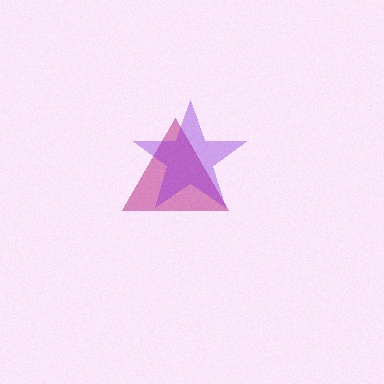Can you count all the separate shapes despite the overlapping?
Yes, there are 2 separate shapes.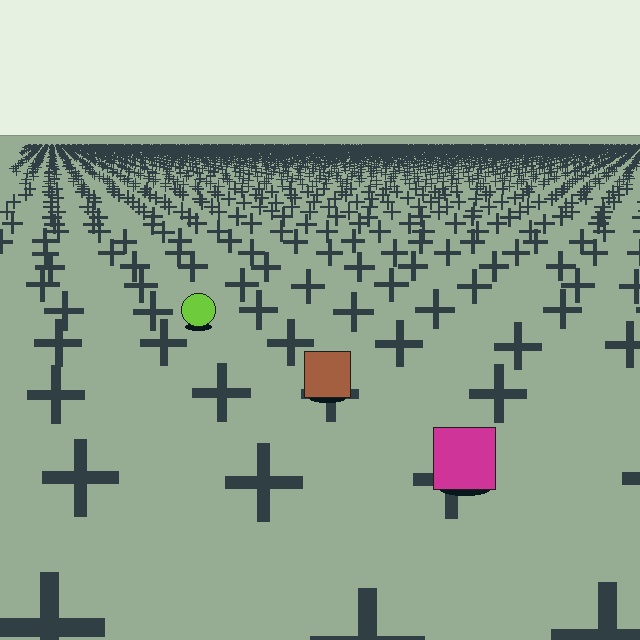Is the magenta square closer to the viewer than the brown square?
Yes. The magenta square is closer — you can tell from the texture gradient: the ground texture is coarser near it.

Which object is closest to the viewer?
The magenta square is closest. The texture marks near it are larger and more spread out.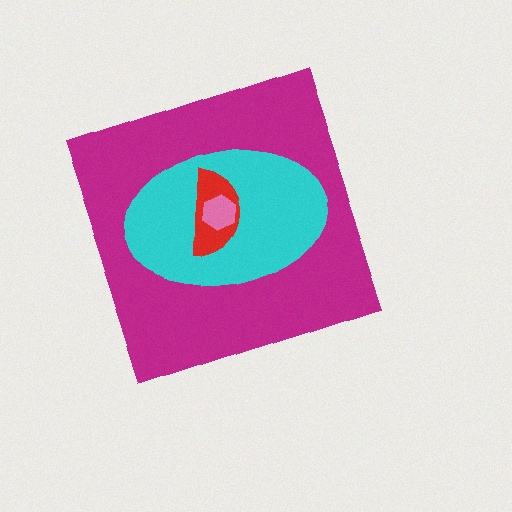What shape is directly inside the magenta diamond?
The cyan ellipse.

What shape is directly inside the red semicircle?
The pink hexagon.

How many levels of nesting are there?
4.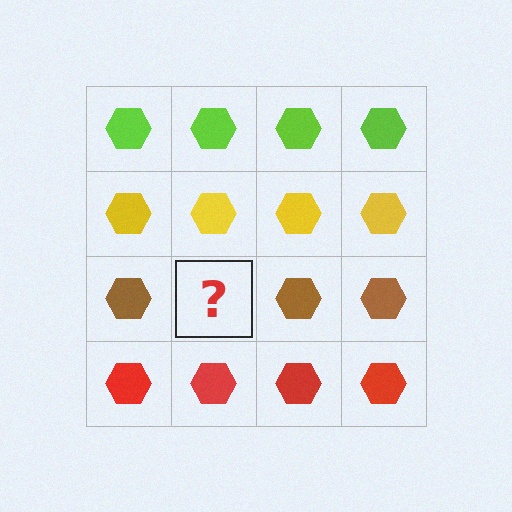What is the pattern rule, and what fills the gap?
The rule is that each row has a consistent color. The gap should be filled with a brown hexagon.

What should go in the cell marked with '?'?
The missing cell should contain a brown hexagon.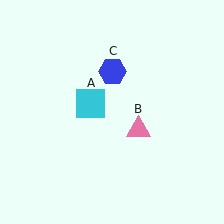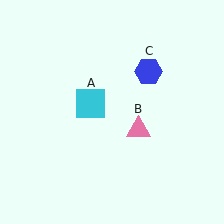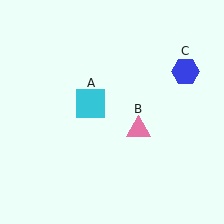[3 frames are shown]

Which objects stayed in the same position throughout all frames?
Cyan square (object A) and pink triangle (object B) remained stationary.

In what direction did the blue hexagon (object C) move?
The blue hexagon (object C) moved right.